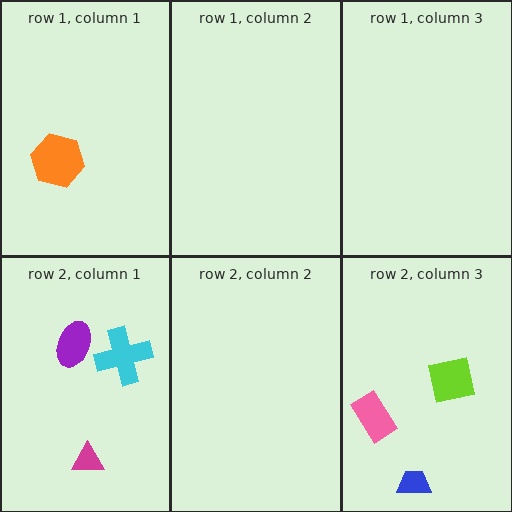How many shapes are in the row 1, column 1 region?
1.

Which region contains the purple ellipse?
The row 2, column 1 region.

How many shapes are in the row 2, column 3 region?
3.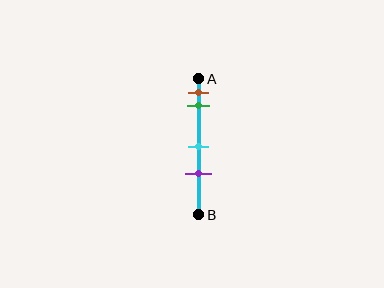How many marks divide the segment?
There are 4 marks dividing the segment.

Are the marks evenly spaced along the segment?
No, the marks are not evenly spaced.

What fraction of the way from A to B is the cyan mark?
The cyan mark is approximately 50% (0.5) of the way from A to B.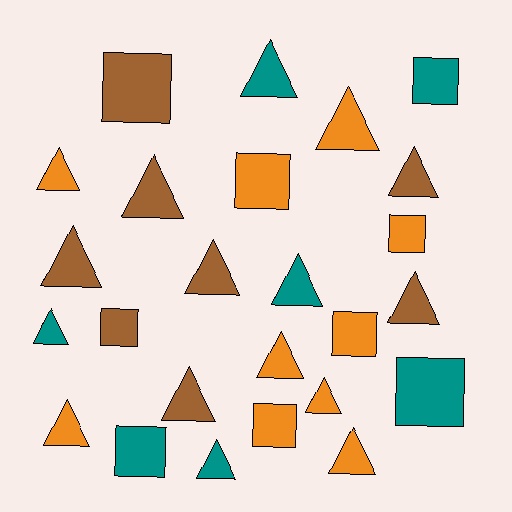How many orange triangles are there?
There are 6 orange triangles.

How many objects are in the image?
There are 25 objects.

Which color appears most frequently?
Orange, with 10 objects.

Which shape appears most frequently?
Triangle, with 16 objects.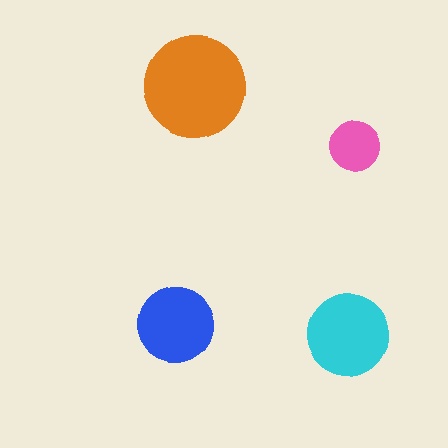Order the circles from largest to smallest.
the orange one, the cyan one, the blue one, the pink one.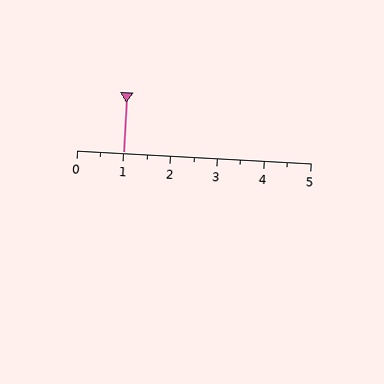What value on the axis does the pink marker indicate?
The marker indicates approximately 1.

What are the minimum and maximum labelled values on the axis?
The axis runs from 0 to 5.